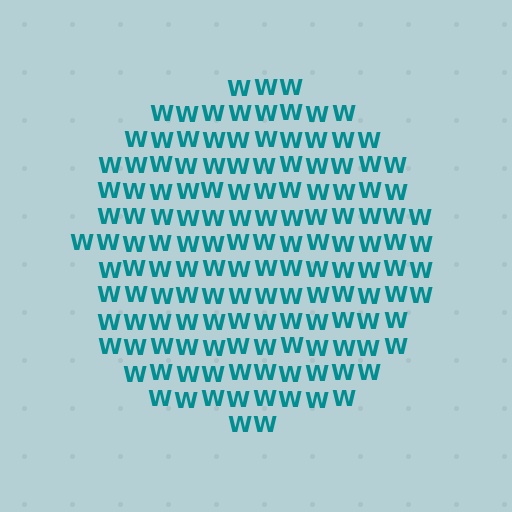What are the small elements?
The small elements are letter W's.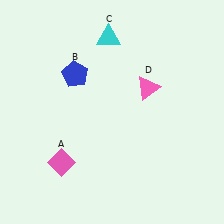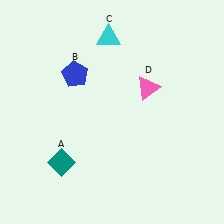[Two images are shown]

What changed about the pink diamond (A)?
In Image 1, A is pink. In Image 2, it changed to teal.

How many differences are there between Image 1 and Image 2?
There is 1 difference between the two images.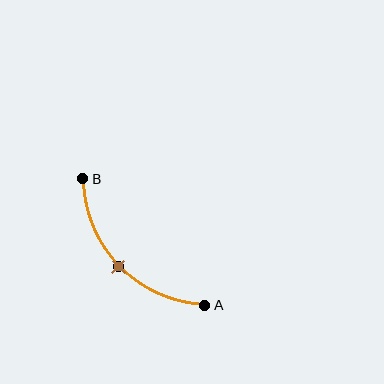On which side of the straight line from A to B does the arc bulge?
The arc bulges below and to the left of the straight line connecting A and B.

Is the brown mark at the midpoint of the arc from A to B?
Yes. The brown mark lies on the arc at equal arc-length from both A and B — it is the arc midpoint.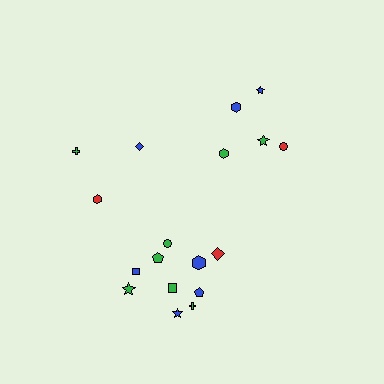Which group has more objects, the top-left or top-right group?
The top-right group.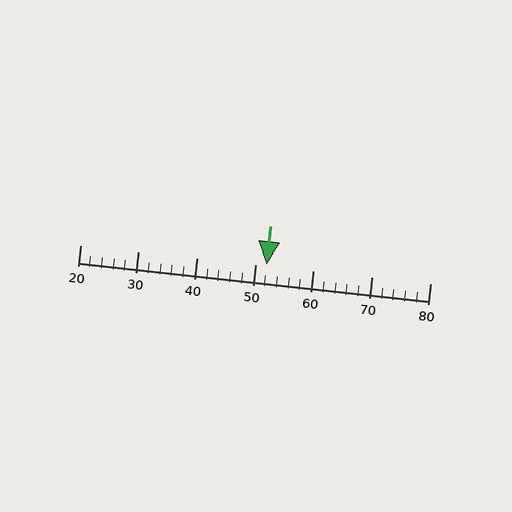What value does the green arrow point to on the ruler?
The green arrow points to approximately 52.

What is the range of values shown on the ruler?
The ruler shows values from 20 to 80.